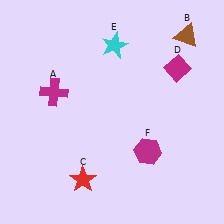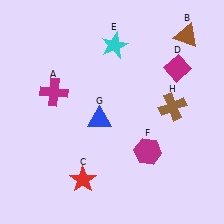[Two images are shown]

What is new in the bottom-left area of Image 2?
A blue triangle (G) was added in the bottom-left area of Image 2.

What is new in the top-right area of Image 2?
A brown cross (H) was added in the top-right area of Image 2.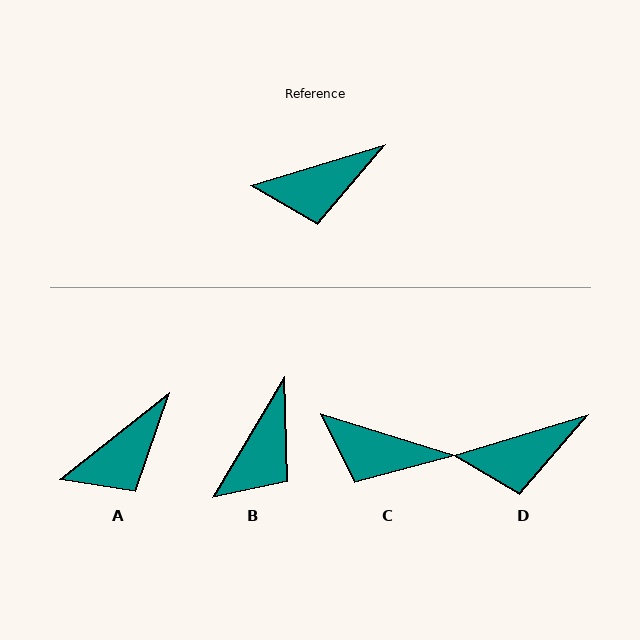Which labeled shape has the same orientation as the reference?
D.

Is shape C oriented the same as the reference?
No, it is off by about 34 degrees.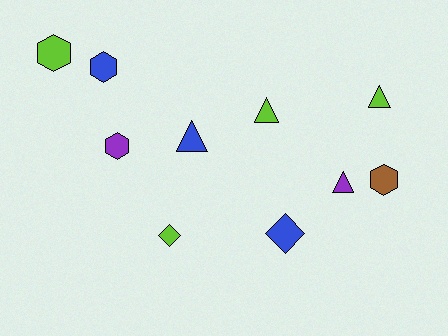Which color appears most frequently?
Lime, with 4 objects.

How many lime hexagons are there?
There is 1 lime hexagon.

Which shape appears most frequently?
Triangle, with 4 objects.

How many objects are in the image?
There are 10 objects.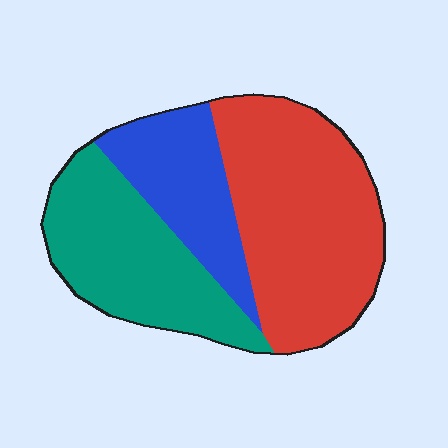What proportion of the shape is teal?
Teal covers roughly 30% of the shape.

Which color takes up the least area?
Blue, at roughly 20%.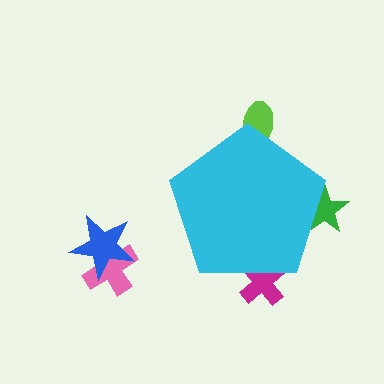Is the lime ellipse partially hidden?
Yes, the lime ellipse is partially hidden behind the cyan pentagon.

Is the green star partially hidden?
Yes, the green star is partially hidden behind the cyan pentagon.